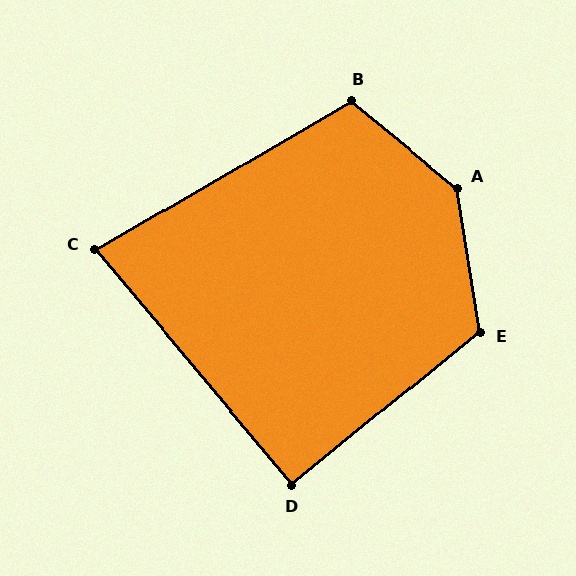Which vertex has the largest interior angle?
A, at approximately 138 degrees.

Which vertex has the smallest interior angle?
C, at approximately 80 degrees.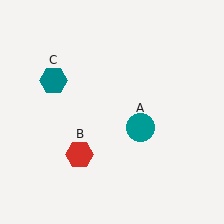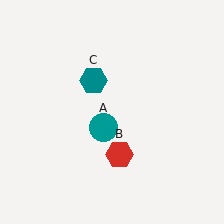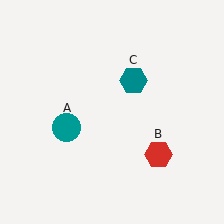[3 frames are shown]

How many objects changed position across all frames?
3 objects changed position: teal circle (object A), red hexagon (object B), teal hexagon (object C).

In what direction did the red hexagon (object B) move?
The red hexagon (object B) moved right.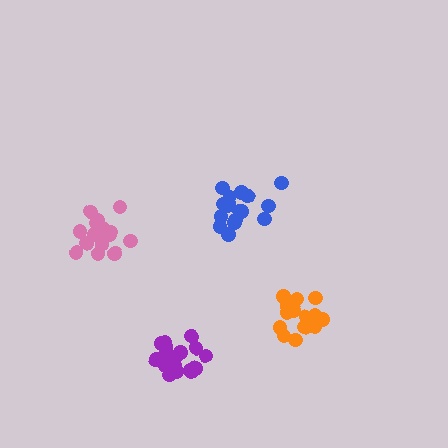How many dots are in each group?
Group 1: 16 dots, Group 2: 19 dots, Group 3: 18 dots, Group 4: 16 dots (69 total).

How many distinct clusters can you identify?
There are 4 distinct clusters.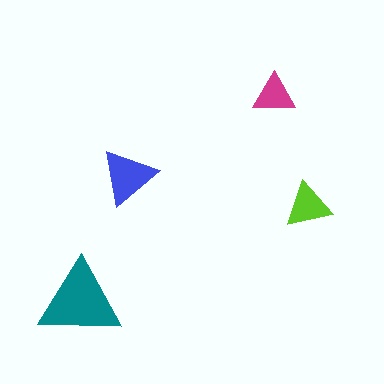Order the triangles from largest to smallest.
the teal one, the blue one, the lime one, the magenta one.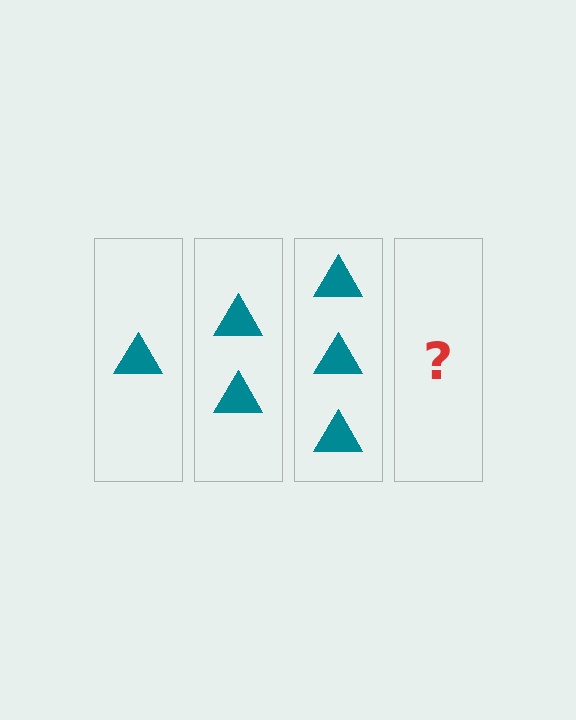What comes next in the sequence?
The next element should be 4 triangles.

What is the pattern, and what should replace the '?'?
The pattern is that each step adds one more triangle. The '?' should be 4 triangles.